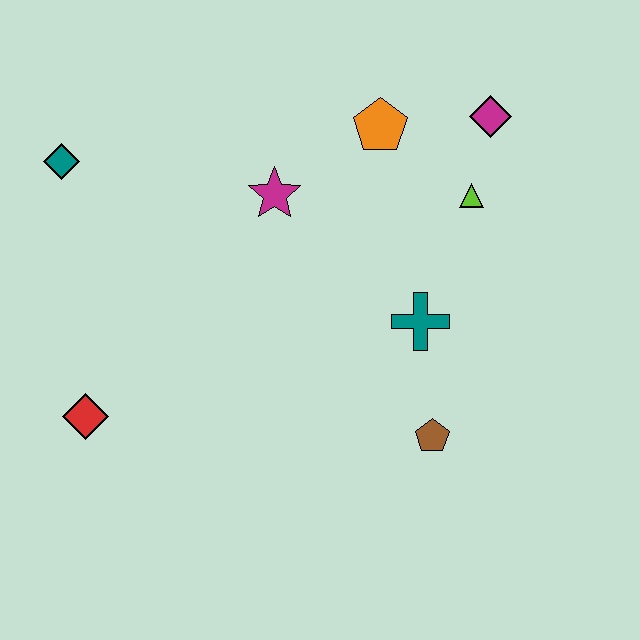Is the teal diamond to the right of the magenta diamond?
No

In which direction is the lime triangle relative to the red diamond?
The lime triangle is to the right of the red diamond.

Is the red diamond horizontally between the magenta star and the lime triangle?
No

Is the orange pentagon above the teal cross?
Yes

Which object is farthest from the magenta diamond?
The red diamond is farthest from the magenta diamond.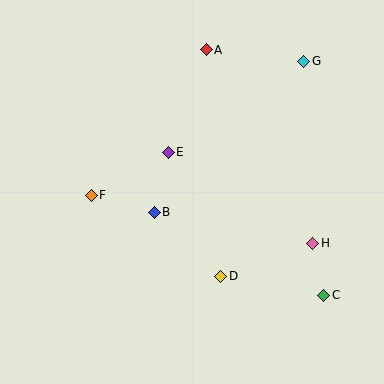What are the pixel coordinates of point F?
Point F is at (91, 195).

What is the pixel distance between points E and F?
The distance between E and F is 88 pixels.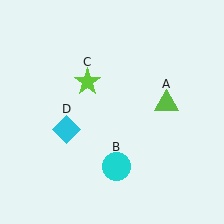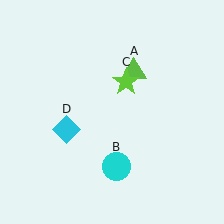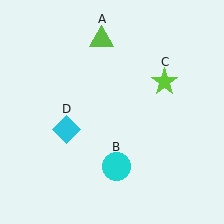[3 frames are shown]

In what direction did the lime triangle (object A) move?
The lime triangle (object A) moved up and to the left.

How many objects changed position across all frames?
2 objects changed position: lime triangle (object A), lime star (object C).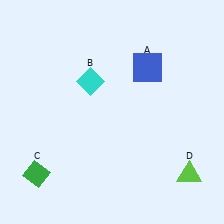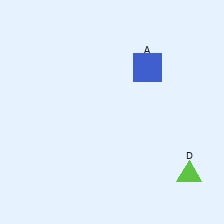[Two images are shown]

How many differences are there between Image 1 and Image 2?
There are 2 differences between the two images.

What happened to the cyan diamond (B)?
The cyan diamond (B) was removed in Image 2. It was in the top-left area of Image 1.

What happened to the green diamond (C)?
The green diamond (C) was removed in Image 2. It was in the bottom-left area of Image 1.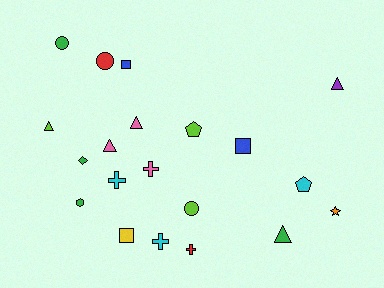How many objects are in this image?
There are 20 objects.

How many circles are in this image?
There are 3 circles.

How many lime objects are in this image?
There are 3 lime objects.